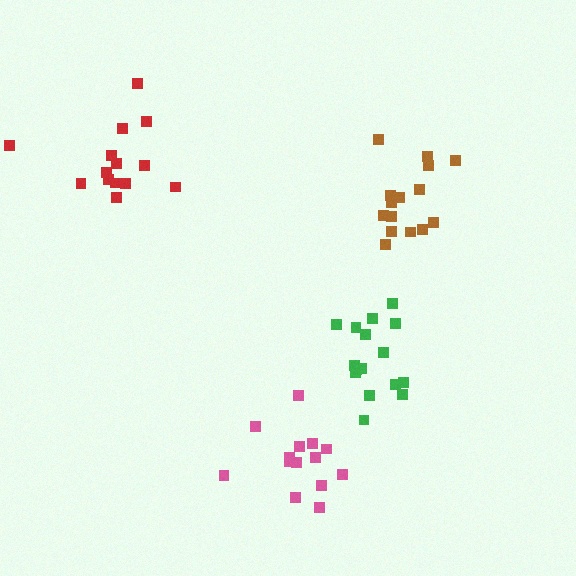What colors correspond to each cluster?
The clusters are colored: pink, brown, red, green.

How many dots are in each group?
Group 1: 14 dots, Group 2: 15 dots, Group 3: 14 dots, Group 4: 16 dots (59 total).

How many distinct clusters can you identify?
There are 4 distinct clusters.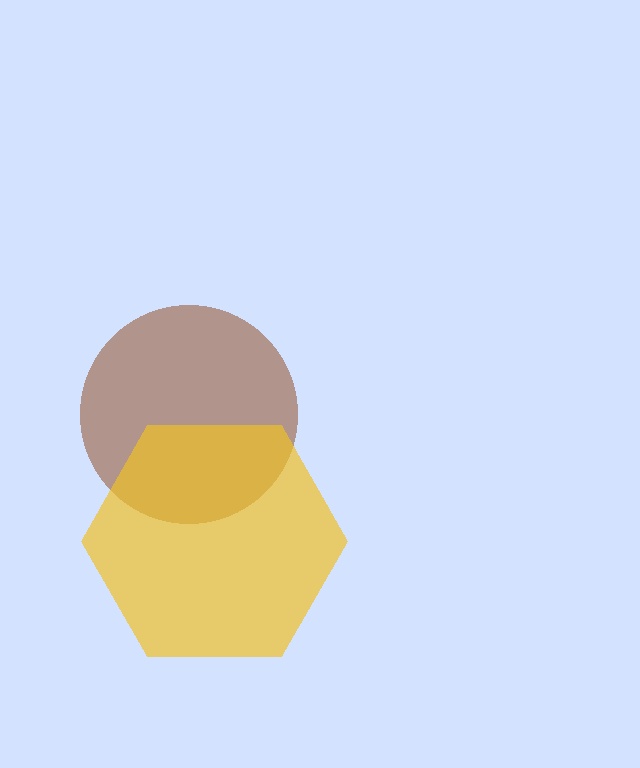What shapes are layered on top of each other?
The layered shapes are: a brown circle, a yellow hexagon.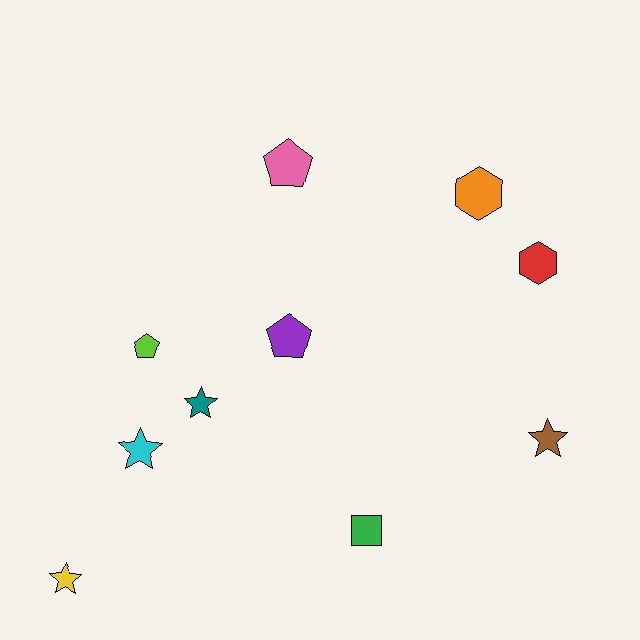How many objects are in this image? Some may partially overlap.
There are 10 objects.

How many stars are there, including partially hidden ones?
There are 4 stars.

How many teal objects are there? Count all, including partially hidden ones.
There is 1 teal object.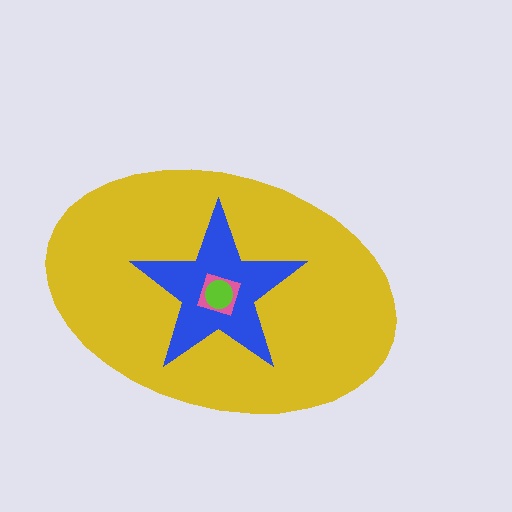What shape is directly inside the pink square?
The lime circle.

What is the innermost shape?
The lime circle.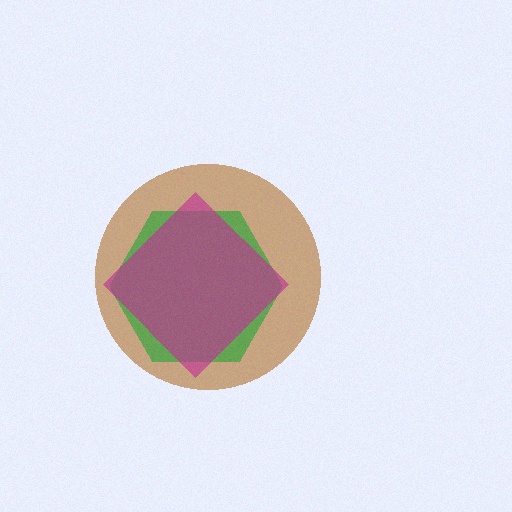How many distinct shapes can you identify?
There are 3 distinct shapes: a brown circle, a green hexagon, a magenta diamond.